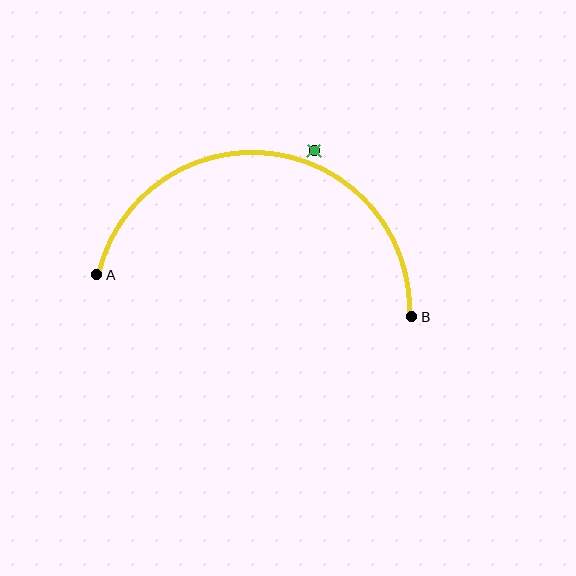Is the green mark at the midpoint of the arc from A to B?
No — the green mark does not lie on the arc at all. It sits slightly outside the curve.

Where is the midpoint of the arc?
The arc midpoint is the point on the curve farthest from the straight line joining A and B. It sits above that line.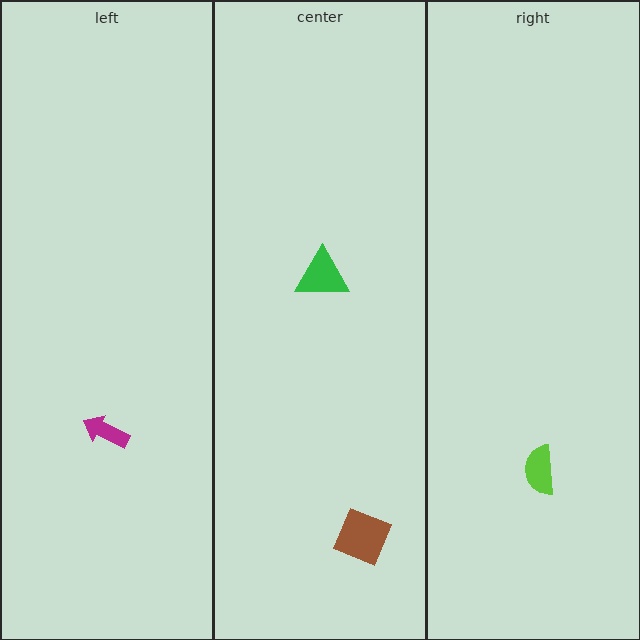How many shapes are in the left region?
1.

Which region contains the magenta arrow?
The left region.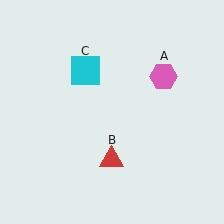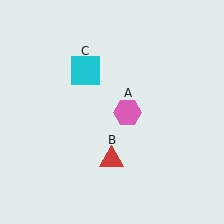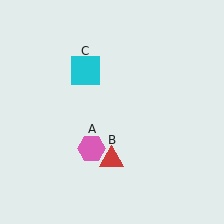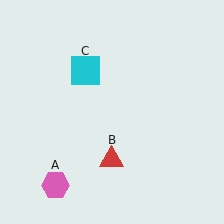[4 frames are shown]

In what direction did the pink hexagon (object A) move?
The pink hexagon (object A) moved down and to the left.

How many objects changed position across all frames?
1 object changed position: pink hexagon (object A).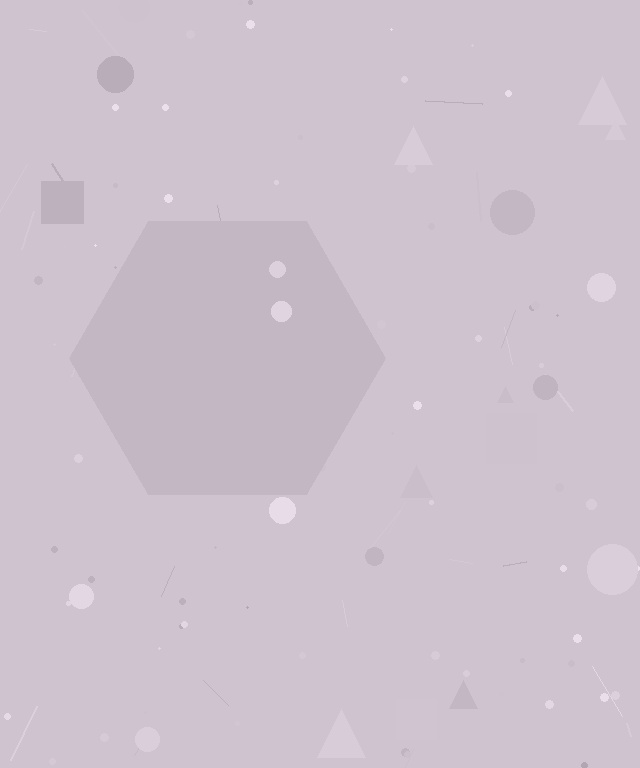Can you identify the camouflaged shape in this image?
The camouflaged shape is a hexagon.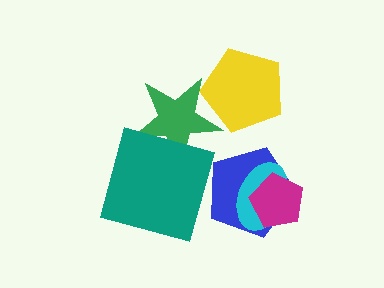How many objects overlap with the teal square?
1 object overlaps with the teal square.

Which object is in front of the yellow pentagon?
The green star is in front of the yellow pentagon.